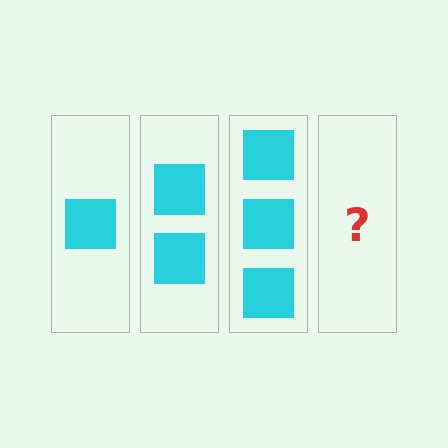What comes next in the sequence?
The next element should be 4 squares.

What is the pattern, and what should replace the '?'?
The pattern is that each step adds one more square. The '?' should be 4 squares.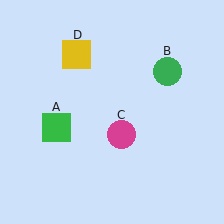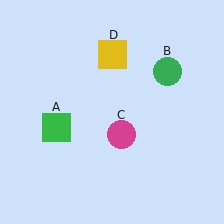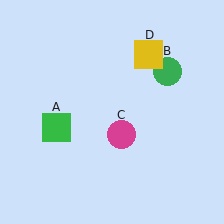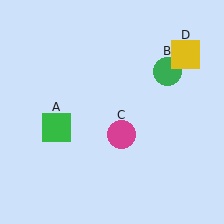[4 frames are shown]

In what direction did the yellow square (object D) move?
The yellow square (object D) moved right.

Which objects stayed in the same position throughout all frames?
Green square (object A) and green circle (object B) and magenta circle (object C) remained stationary.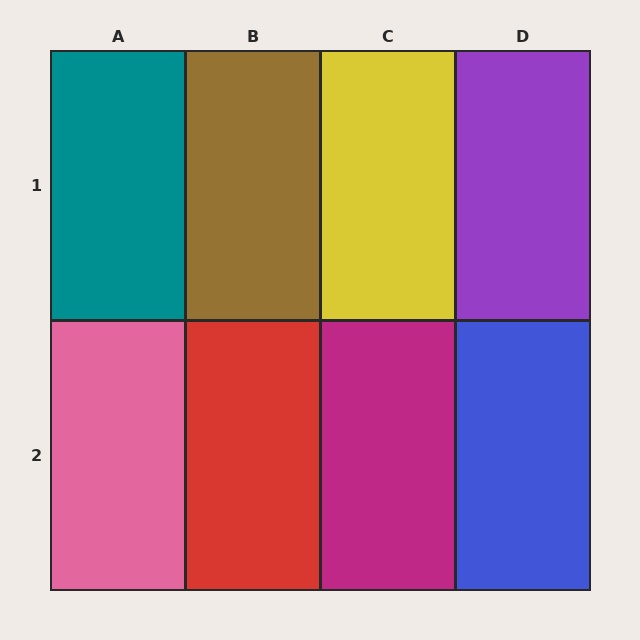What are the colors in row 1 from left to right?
Teal, brown, yellow, purple.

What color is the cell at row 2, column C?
Magenta.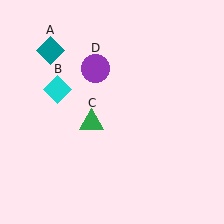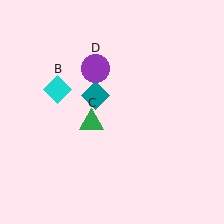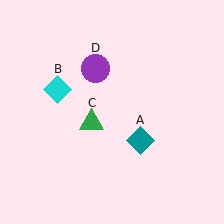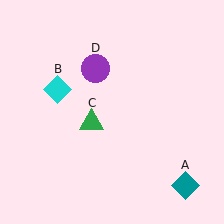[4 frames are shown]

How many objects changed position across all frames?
1 object changed position: teal diamond (object A).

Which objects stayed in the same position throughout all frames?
Cyan diamond (object B) and green triangle (object C) and purple circle (object D) remained stationary.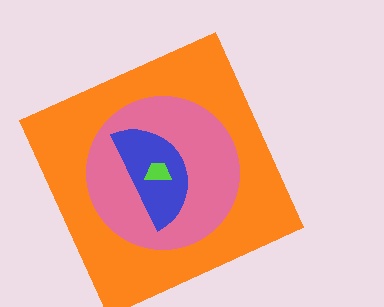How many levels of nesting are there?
4.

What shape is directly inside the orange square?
The pink circle.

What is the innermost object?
The lime trapezoid.